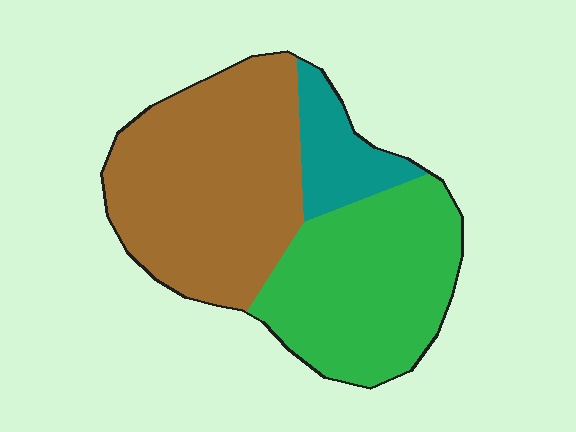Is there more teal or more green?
Green.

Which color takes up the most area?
Brown, at roughly 50%.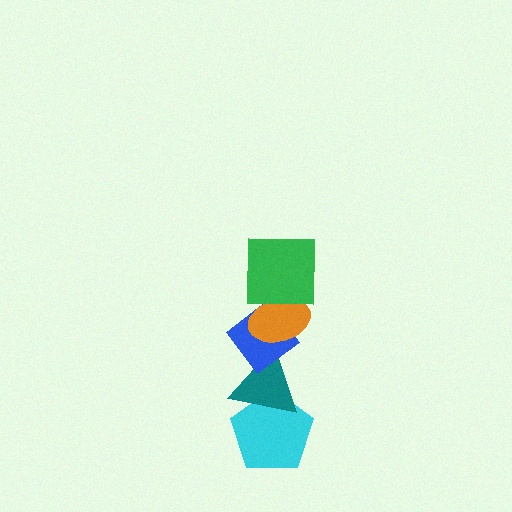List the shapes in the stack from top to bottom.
From top to bottom: the green square, the orange ellipse, the blue diamond, the teal triangle, the cyan pentagon.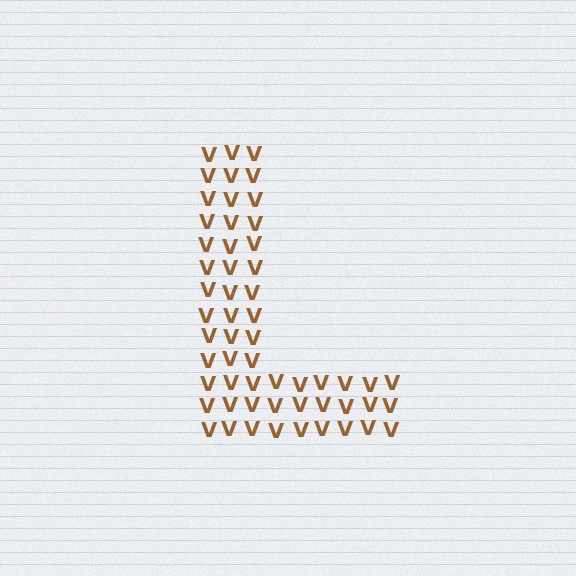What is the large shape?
The large shape is the letter L.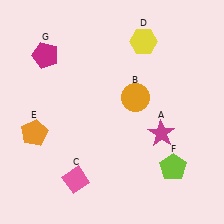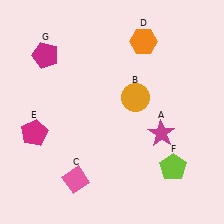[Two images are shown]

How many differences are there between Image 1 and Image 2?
There are 2 differences between the two images.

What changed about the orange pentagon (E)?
In Image 1, E is orange. In Image 2, it changed to magenta.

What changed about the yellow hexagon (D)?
In Image 1, D is yellow. In Image 2, it changed to orange.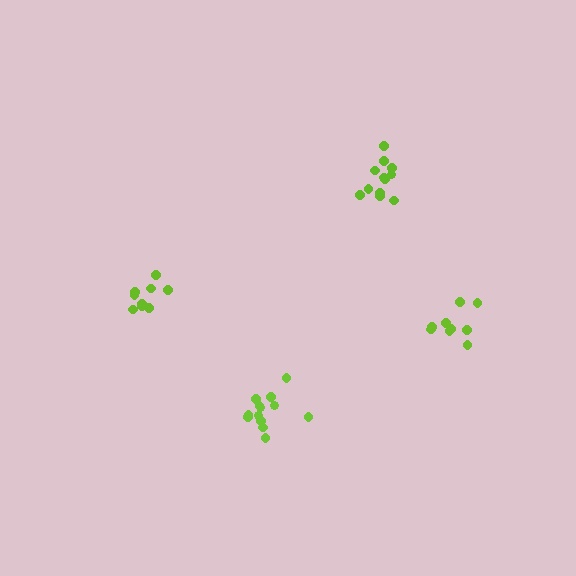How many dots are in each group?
Group 1: 9 dots, Group 2: 9 dots, Group 3: 13 dots, Group 4: 12 dots (43 total).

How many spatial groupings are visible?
There are 4 spatial groupings.